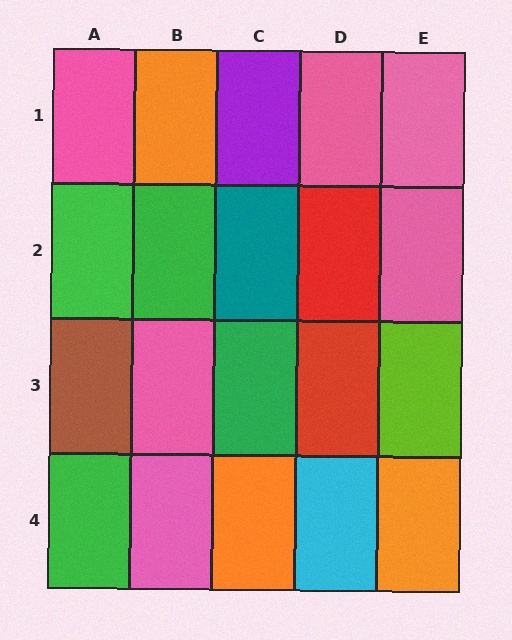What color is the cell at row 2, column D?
Red.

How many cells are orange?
3 cells are orange.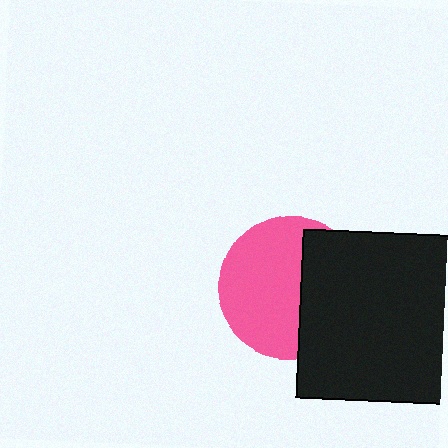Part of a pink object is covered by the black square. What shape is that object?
It is a circle.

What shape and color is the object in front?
The object in front is a black square.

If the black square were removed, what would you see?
You would see the complete pink circle.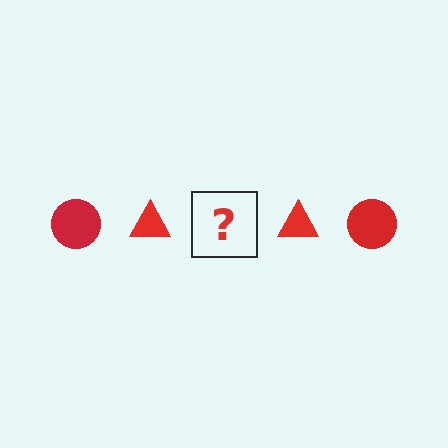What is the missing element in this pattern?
The missing element is a red circle.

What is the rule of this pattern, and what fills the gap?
The rule is that the pattern cycles through circle, triangle shapes in red. The gap should be filled with a red circle.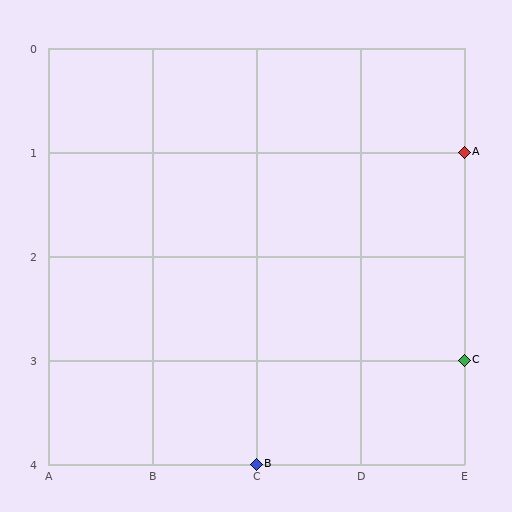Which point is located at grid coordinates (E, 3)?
Point C is at (E, 3).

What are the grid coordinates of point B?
Point B is at grid coordinates (C, 4).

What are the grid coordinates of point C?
Point C is at grid coordinates (E, 3).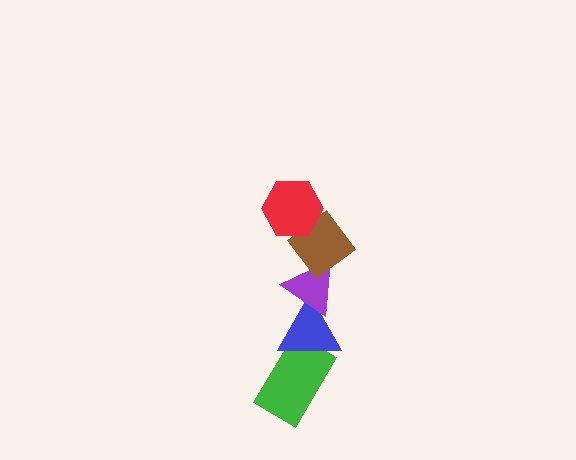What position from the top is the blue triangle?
The blue triangle is 4th from the top.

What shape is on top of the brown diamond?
The red hexagon is on top of the brown diamond.